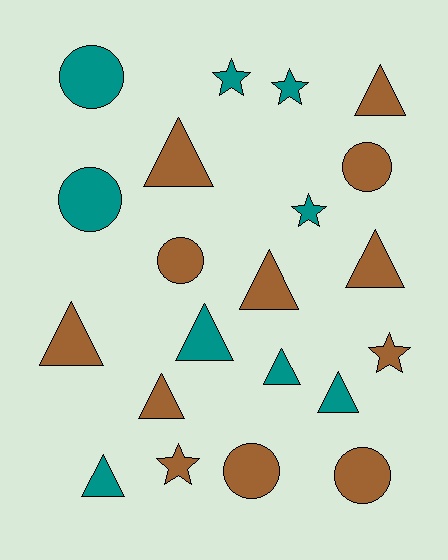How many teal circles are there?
There are 2 teal circles.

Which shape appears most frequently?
Triangle, with 10 objects.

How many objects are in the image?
There are 21 objects.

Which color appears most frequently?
Brown, with 12 objects.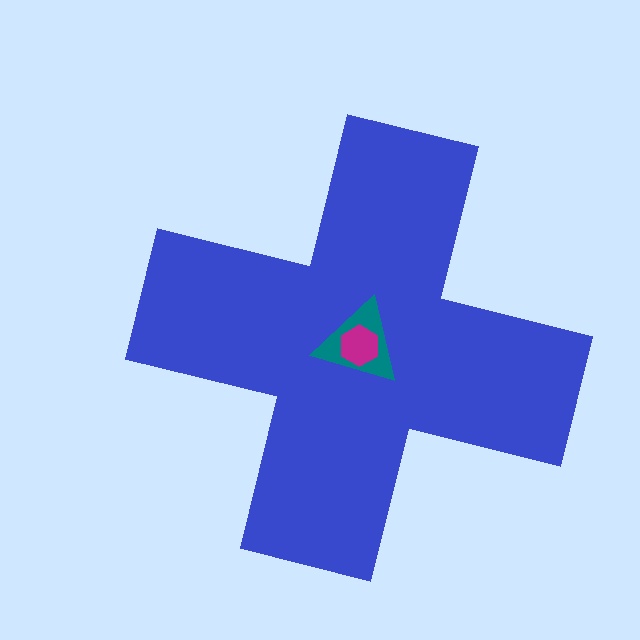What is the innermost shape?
The magenta hexagon.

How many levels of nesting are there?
3.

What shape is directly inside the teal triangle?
The magenta hexagon.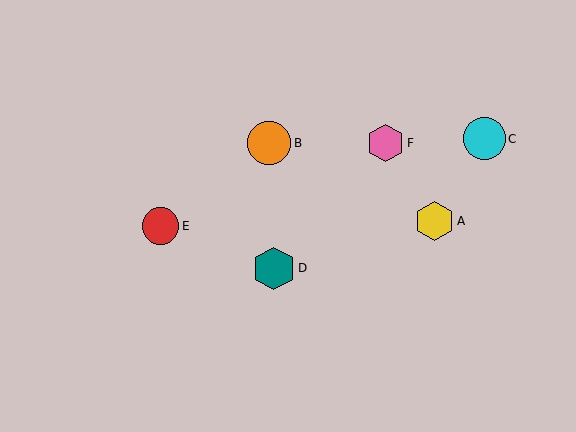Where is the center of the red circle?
The center of the red circle is at (161, 226).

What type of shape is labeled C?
Shape C is a cyan circle.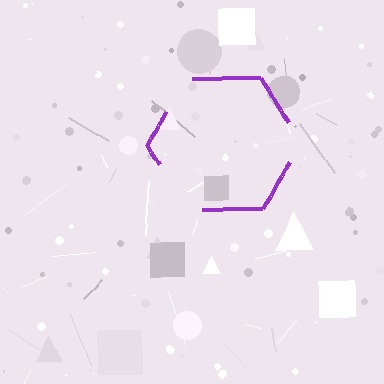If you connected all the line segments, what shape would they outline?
They would outline a hexagon.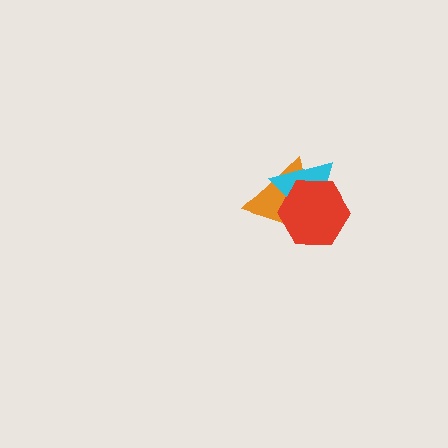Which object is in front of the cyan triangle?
The red hexagon is in front of the cyan triangle.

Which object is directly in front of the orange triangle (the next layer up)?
The cyan triangle is directly in front of the orange triangle.